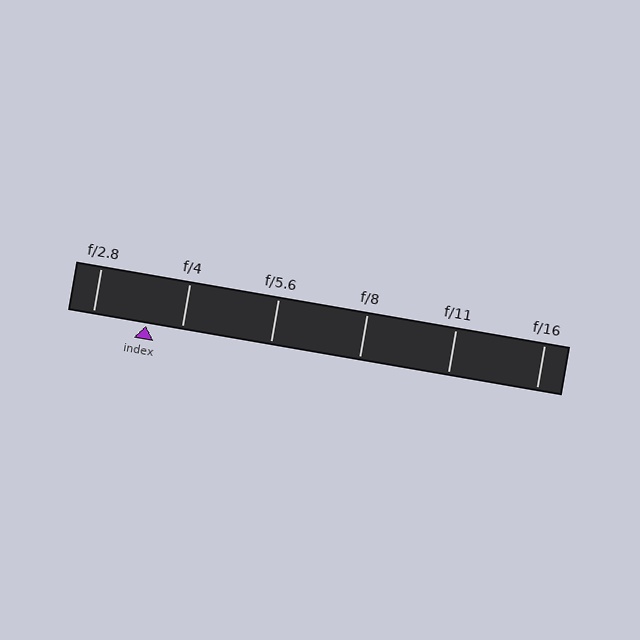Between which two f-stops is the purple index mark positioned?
The index mark is between f/2.8 and f/4.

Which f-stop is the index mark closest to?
The index mark is closest to f/4.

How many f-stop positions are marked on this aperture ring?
There are 6 f-stop positions marked.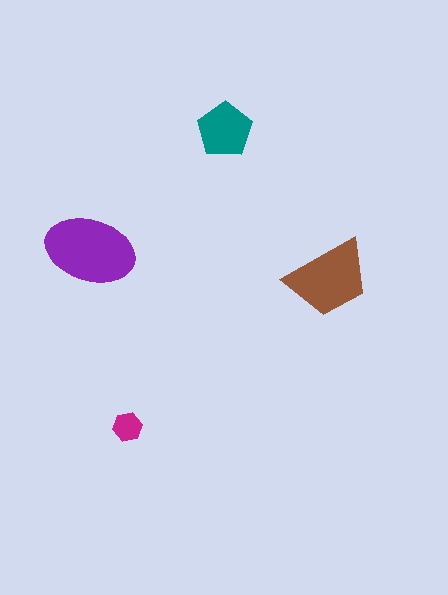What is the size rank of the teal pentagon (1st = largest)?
3rd.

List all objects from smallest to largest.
The magenta hexagon, the teal pentagon, the brown trapezoid, the purple ellipse.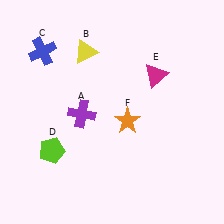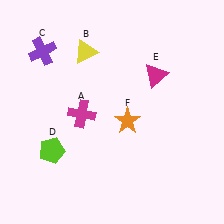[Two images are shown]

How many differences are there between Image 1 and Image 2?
There are 2 differences between the two images.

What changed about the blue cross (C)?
In Image 1, C is blue. In Image 2, it changed to purple.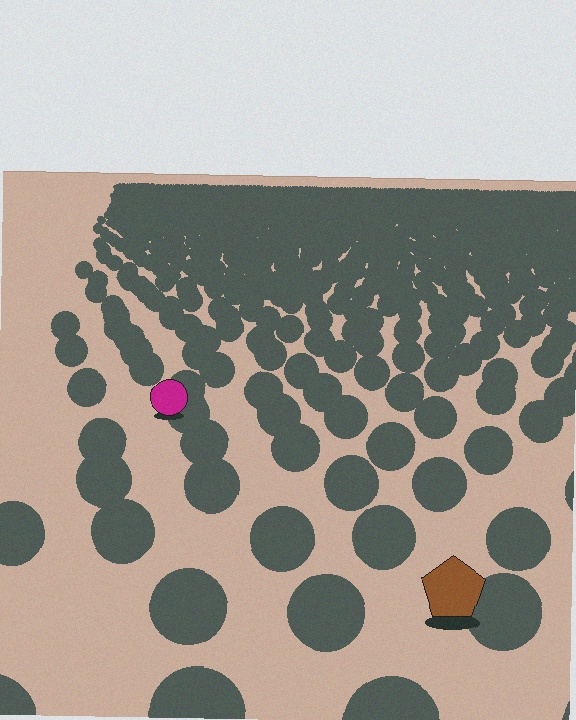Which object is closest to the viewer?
The brown pentagon is closest. The texture marks near it are larger and more spread out.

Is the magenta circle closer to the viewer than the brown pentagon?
No. The brown pentagon is closer — you can tell from the texture gradient: the ground texture is coarser near it.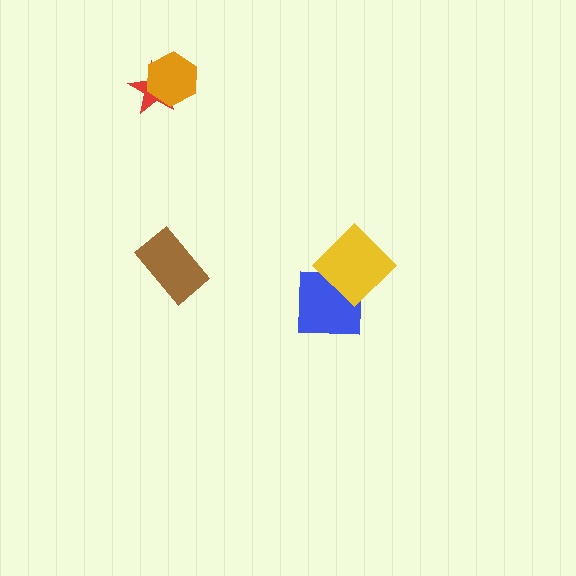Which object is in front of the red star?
The orange hexagon is in front of the red star.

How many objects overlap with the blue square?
1 object overlaps with the blue square.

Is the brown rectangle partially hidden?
No, no other shape covers it.